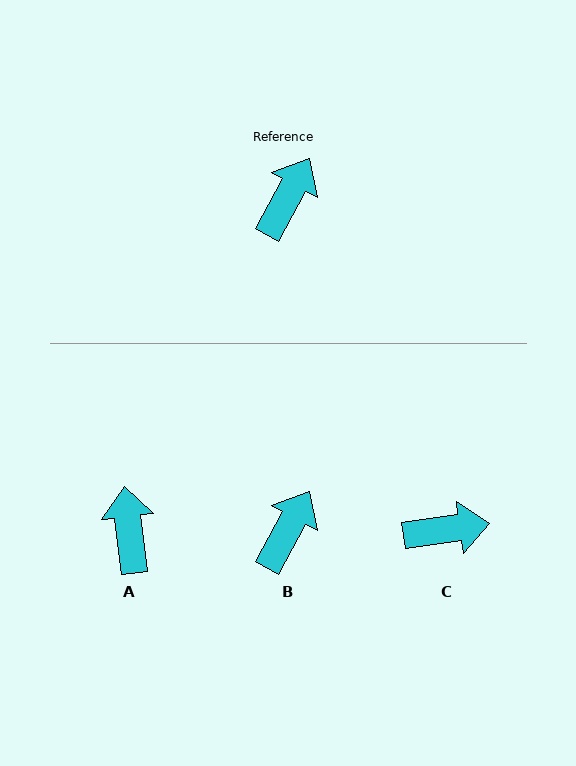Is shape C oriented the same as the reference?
No, it is off by about 53 degrees.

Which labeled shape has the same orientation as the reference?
B.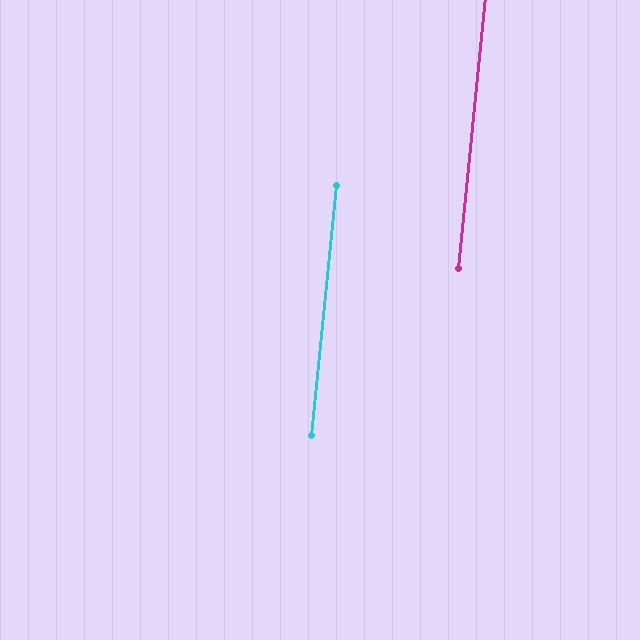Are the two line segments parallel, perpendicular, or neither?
Parallel — their directions differ by only 0.1°.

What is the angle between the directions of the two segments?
Approximately 0 degrees.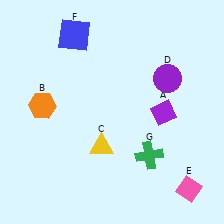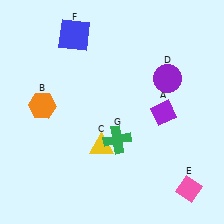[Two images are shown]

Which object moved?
The green cross (G) moved left.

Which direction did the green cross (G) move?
The green cross (G) moved left.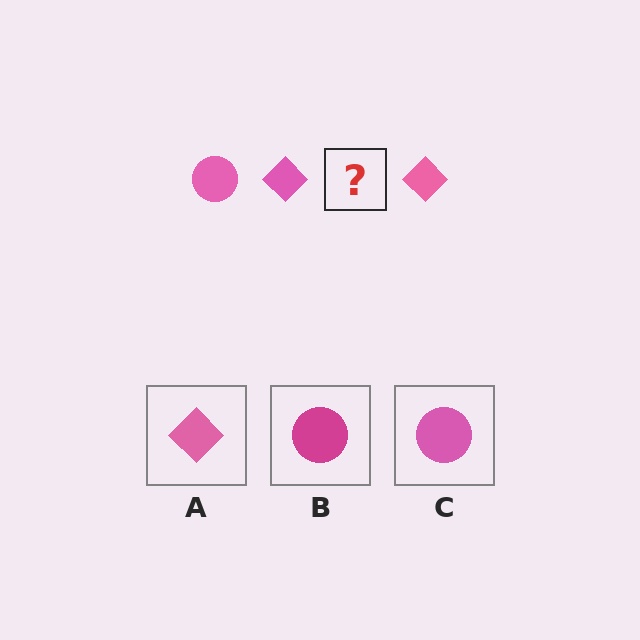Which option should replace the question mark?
Option C.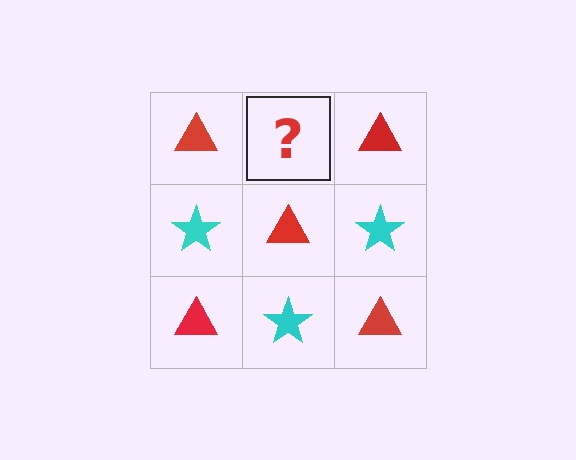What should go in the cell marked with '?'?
The missing cell should contain a cyan star.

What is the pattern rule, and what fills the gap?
The rule is that it alternates red triangle and cyan star in a checkerboard pattern. The gap should be filled with a cyan star.